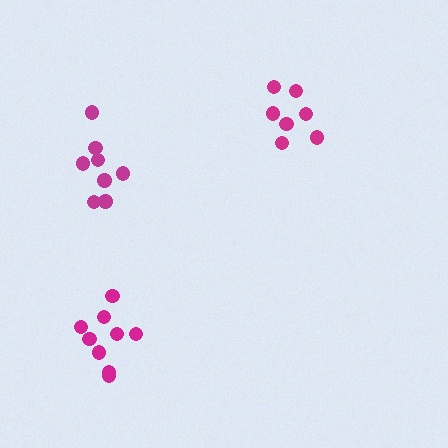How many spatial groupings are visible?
There are 3 spatial groupings.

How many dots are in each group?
Group 1: 7 dots, Group 2: 8 dots, Group 3: 9 dots (24 total).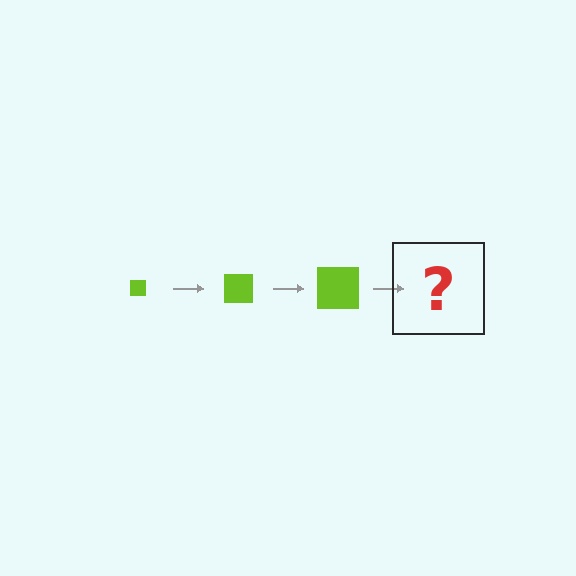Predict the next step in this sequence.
The next step is a lime square, larger than the previous one.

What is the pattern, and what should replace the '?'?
The pattern is that the square gets progressively larger each step. The '?' should be a lime square, larger than the previous one.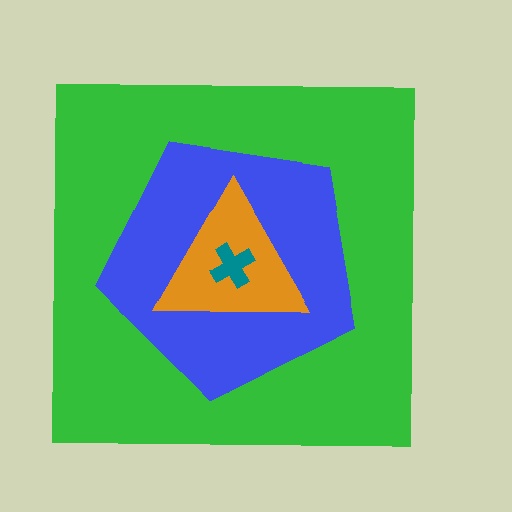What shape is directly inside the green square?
The blue pentagon.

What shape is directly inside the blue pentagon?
The orange triangle.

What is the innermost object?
The teal cross.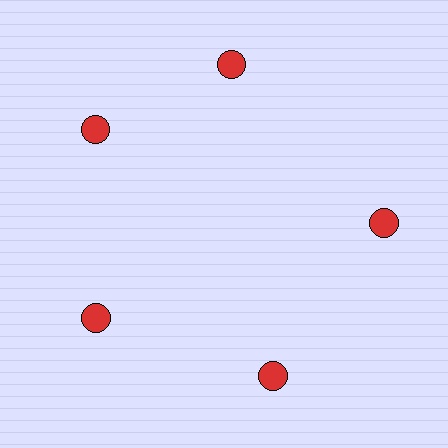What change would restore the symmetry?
The symmetry would be restored by rotating it back into even spacing with its neighbors so that all 5 circles sit at equal angles and equal distance from the center.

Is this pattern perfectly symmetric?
No. The 5 red circles are arranged in a ring, but one element near the 1 o'clock position is rotated out of alignment along the ring, breaking the 5-fold rotational symmetry.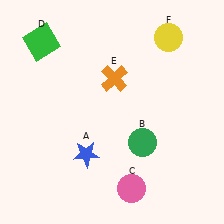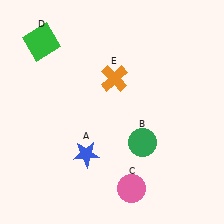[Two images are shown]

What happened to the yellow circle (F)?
The yellow circle (F) was removed in Image 2. It was in the top-right area of Image 1.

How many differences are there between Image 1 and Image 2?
There is 1 difference between the two images.